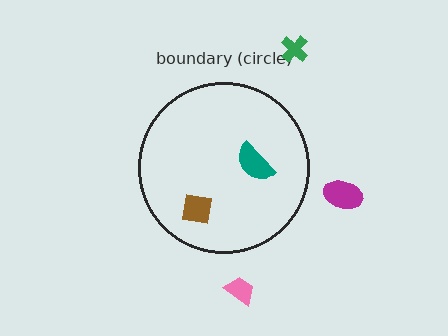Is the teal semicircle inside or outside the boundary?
Inside.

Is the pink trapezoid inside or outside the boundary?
Outside.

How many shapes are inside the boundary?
2 inside, 3 outside.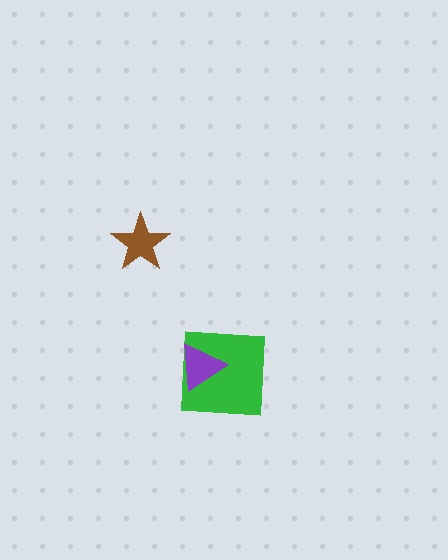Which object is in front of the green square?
The purple triangle is in front of the green square.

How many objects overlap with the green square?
1 object overlaps with the green square.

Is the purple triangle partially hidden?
No, no other shape covers it.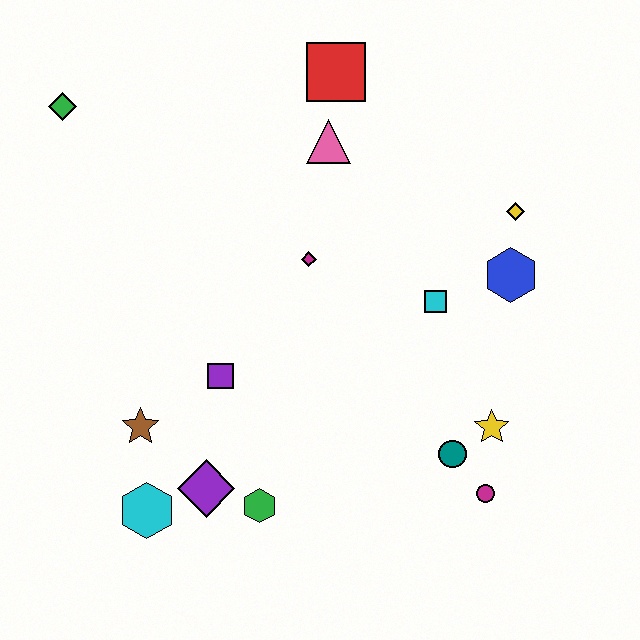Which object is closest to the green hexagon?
The purple diamond is closest to the green hexagon.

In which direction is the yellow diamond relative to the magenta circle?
The yellow diamond is above the magenta circle.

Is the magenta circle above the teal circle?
No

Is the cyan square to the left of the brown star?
No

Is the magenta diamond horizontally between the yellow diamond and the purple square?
Yes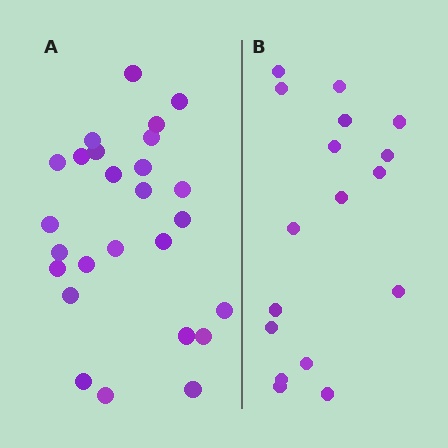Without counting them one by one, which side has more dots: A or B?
Region A (the left region) has more dots.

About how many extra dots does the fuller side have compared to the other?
Region A has roughly 8 or so more dots than region B.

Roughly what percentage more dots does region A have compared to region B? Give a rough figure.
About 55% more.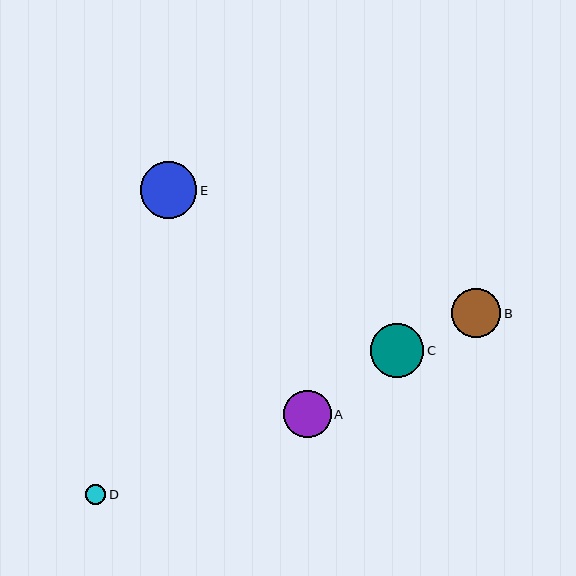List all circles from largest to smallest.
From largest to smallest: E, C, B, A, D.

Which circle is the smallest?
Circle D is the smallest with a size of approximately 20 pixels.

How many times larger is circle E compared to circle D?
Circle E is approximately 2.9 times the size of circle D.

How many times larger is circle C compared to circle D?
Circle C is approximately 2.7 times the size of circle D.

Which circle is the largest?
Circle E is the largest with a size of approximately 57 pixels.